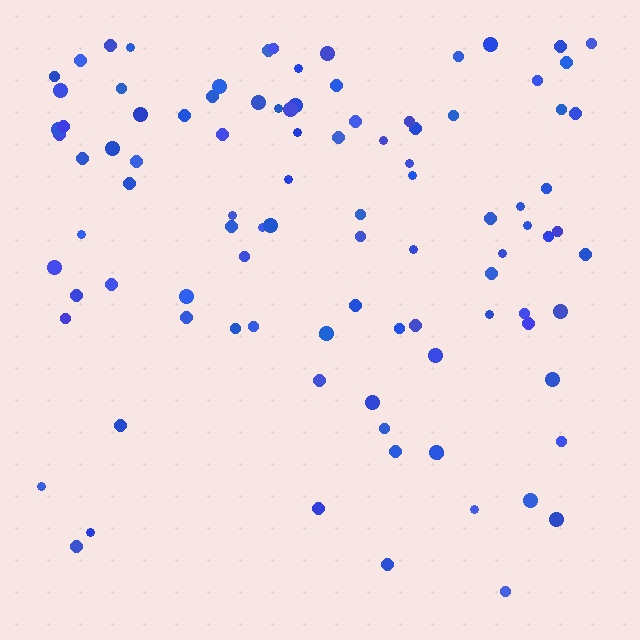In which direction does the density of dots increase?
From bottom to top, with the top side densest.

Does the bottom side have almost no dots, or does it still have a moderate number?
Still a moderate number, just noticeably fewer than the top.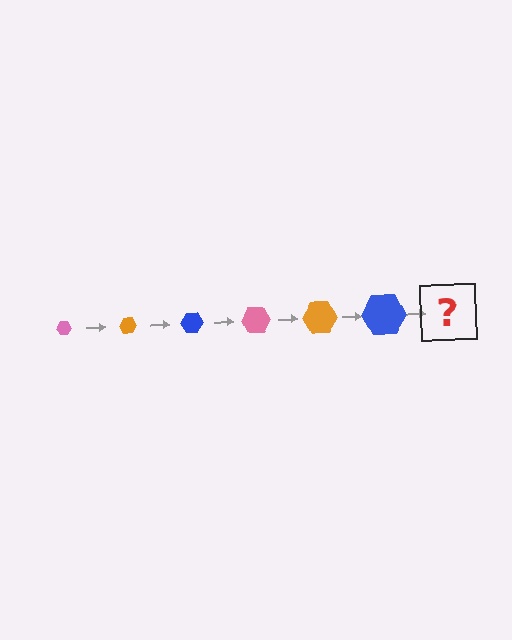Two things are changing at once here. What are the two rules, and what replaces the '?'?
The two rules are that the hexagon grows larger each step and the color cycles through pink, orange, and blue. The '?' should be a pink hexagon, larger than the previous one.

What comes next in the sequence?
The next element should be a pink hexagon, larger than the previous one.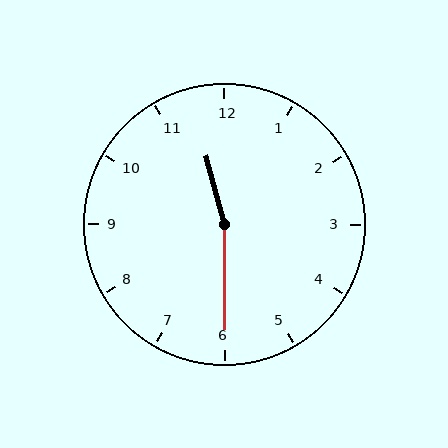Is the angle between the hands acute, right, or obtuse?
It is obtuse.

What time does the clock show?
11:30.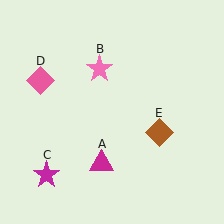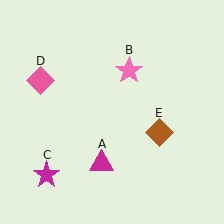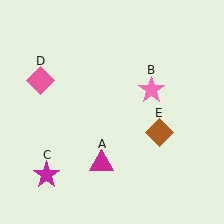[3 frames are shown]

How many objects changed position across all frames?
1 object changed position: pink star (object B).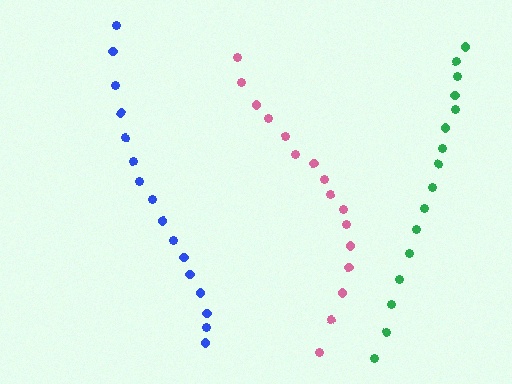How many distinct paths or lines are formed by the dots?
There are 3 distinct paths.